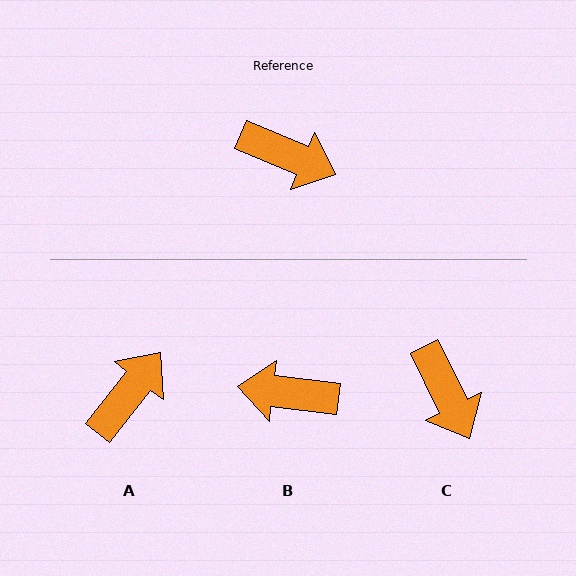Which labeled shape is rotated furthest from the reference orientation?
B, about 164 degrees away.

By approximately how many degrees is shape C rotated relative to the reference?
Approximately 41 degrees clockwise.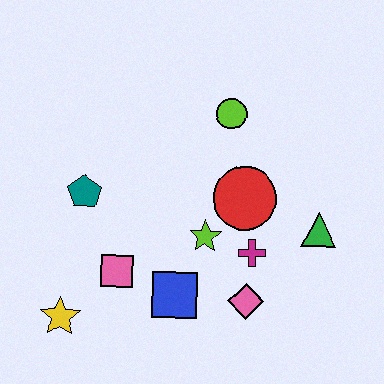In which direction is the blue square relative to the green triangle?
The blue square is to the left of the green triangle.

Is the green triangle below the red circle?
Yes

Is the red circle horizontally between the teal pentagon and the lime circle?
No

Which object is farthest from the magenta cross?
The yellow star is farthest from the magenta cross.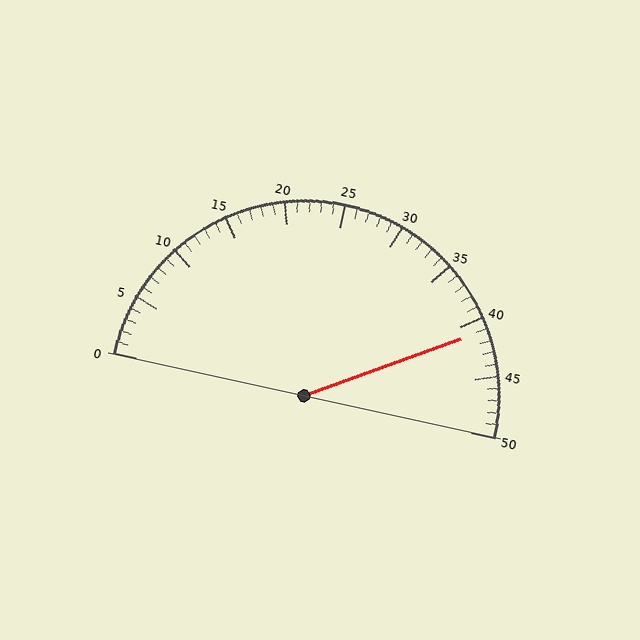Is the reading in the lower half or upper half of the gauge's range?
The reading is in the upper half of the range (0 to 50).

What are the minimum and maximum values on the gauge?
The gauge ranges from 0 to 50.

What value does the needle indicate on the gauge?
The needle indicates approximately 41.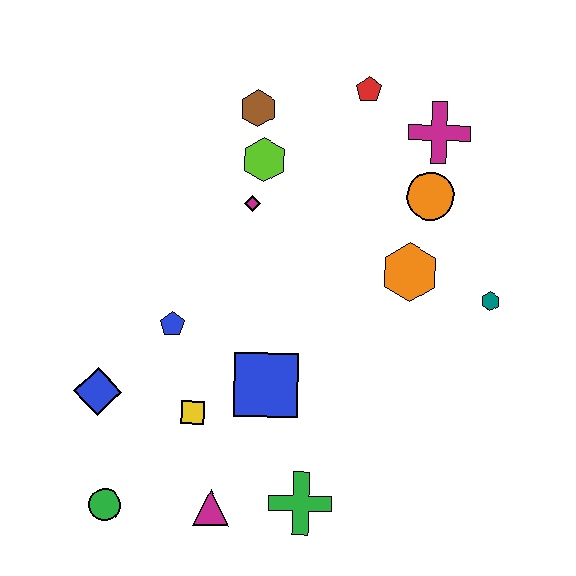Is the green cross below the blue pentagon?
Yes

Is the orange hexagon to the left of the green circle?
No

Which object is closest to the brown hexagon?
The lime hexagon is closest to the brown hexagon.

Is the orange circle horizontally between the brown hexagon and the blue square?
No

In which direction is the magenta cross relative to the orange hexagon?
The magenta cross is above the orange hexagon.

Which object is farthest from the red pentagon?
The green circle is farthest from the red pentagon.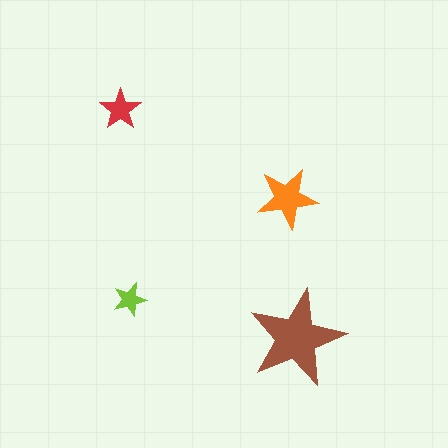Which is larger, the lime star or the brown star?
The brown one.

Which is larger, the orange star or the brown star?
The brown one.